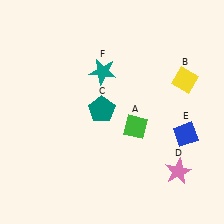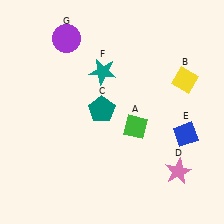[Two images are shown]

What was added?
A purple circle (G) was added in Image 2.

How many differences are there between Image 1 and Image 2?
There is 1 difference between the two images.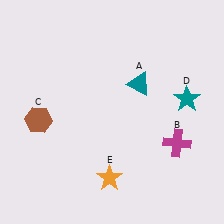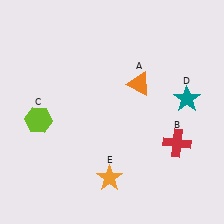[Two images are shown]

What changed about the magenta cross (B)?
In Image 1, B is magenta. In Image 2, it changed to red.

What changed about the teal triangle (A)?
In Image 1, A is teal. In Image 2, it changed to orange.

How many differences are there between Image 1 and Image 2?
There are 3 differences between the two images.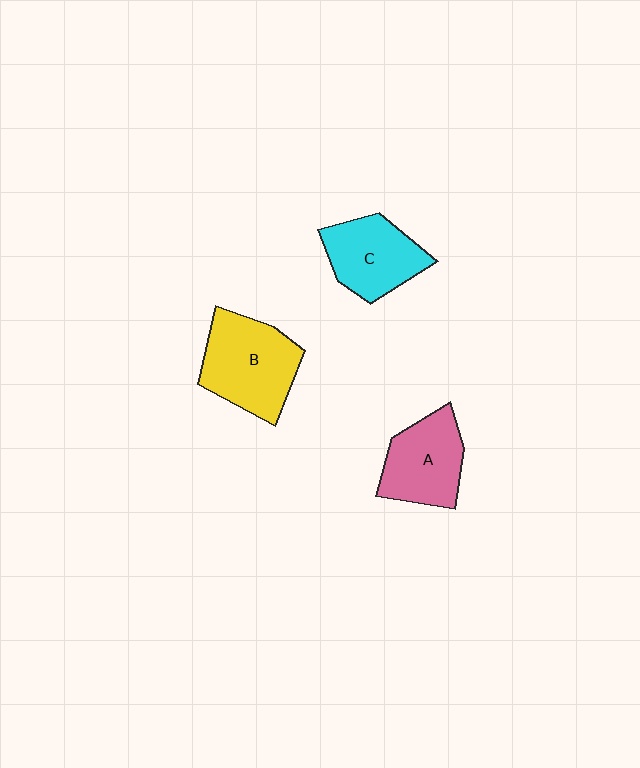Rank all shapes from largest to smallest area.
From largest to smallest: B (yellow), C (cyan), A (pink).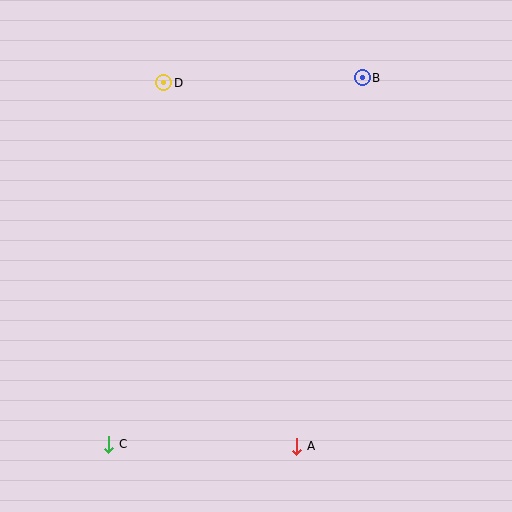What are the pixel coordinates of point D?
Point D is at (164, 83).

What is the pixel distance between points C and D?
The distance between C and D is 366 pixels.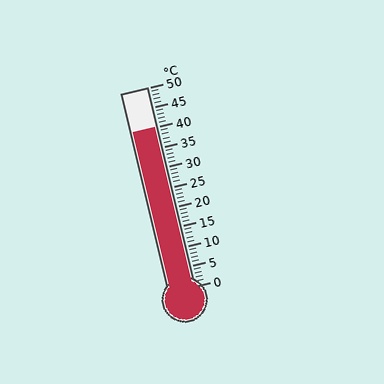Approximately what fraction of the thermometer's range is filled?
The thermometer is filled to approximately 80% of its range.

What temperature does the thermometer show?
The thermometer shows approximately 40°C.